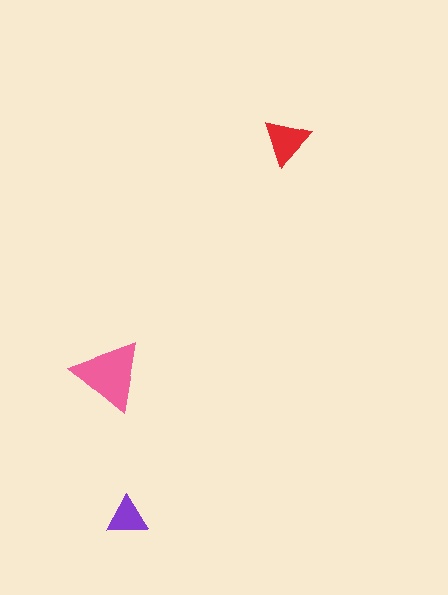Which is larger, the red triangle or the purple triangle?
The red one.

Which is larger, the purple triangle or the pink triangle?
The pink one.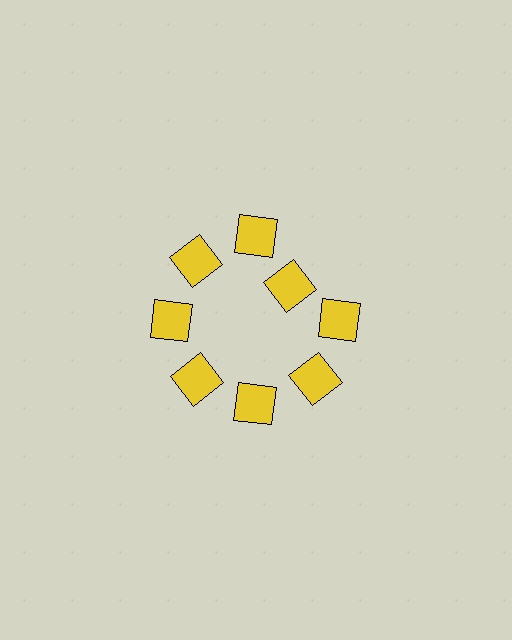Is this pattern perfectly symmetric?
No. The 8 yellow squares are arranged in a ring, but one element near the 2 o'clock position is pulled inward toward the center, breaking the 8-fold rotational symmetry.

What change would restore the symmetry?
The symmetry would be restored by moving it outward, back onto the ring so that all 8 squares sit at equal angles and equal distance from the center.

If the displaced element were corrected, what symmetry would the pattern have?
It would have 8-fold rotational symmetry — the pattern would map onto itself every 45 degrees.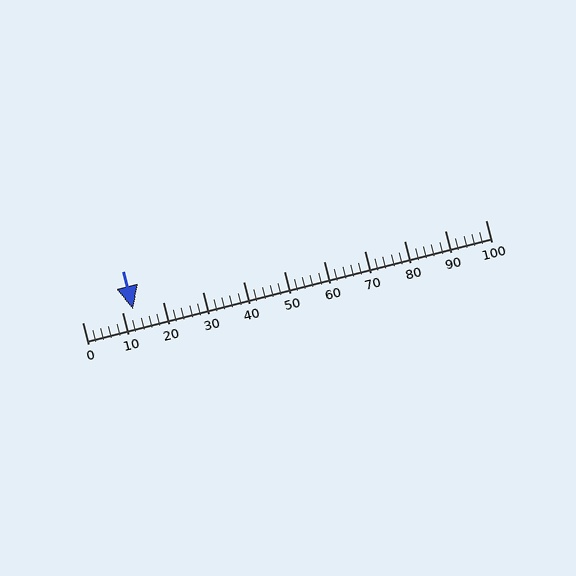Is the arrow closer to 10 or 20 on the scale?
The arrow is closer to 10.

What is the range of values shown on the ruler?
The ruler shows values from 0 to 100.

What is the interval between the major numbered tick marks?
The major tick marks are spaced 10 units apart.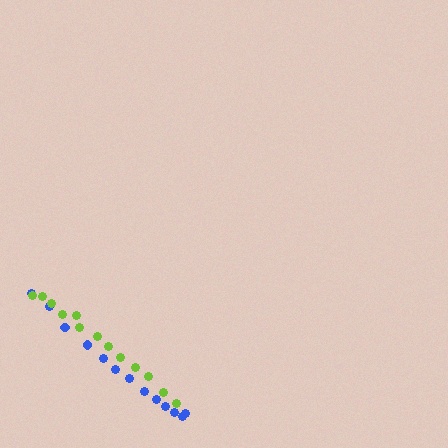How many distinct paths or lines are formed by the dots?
There are 2 distinct paths.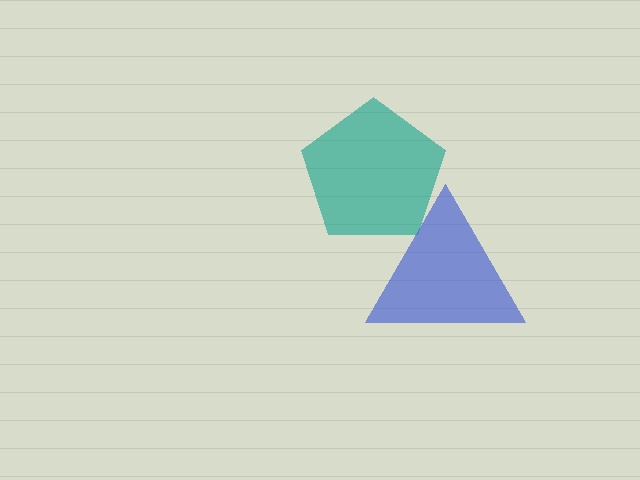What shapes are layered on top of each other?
The layered shapes are: a teal pentagon, a blue triangle.